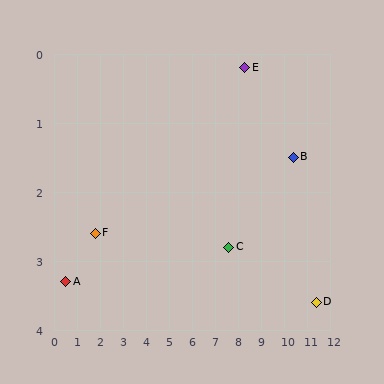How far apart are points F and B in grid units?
Points F and B are about 8.7 grid units apart.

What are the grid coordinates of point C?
Point C is at approximately (7.6, 2.8).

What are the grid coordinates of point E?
Point E is at approximately (8.3, 0.2).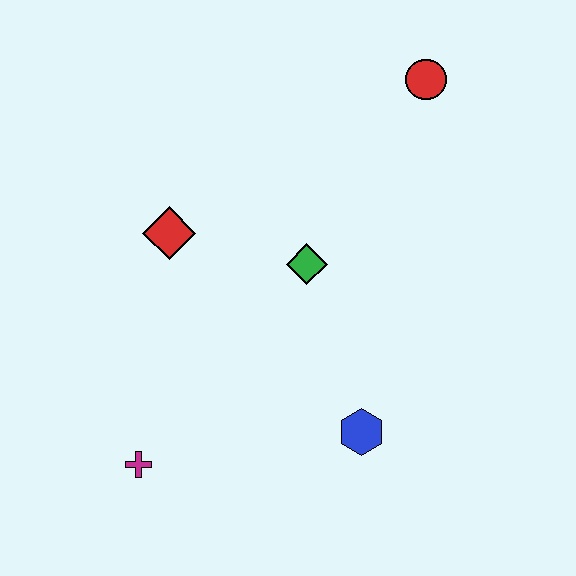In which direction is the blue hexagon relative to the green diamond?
The blue hexagon is below the green diamond.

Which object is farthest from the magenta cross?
The red circle is farthest from the magenta cross.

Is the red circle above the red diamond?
Yes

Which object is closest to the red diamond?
The green diamond is closest to the red diamond.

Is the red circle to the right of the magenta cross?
Yes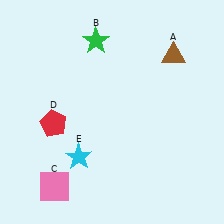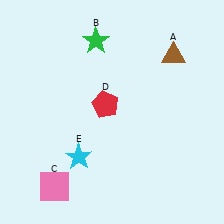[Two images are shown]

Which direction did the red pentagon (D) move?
The red pentagon (D) moved right.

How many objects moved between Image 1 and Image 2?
1 object moved between the two images.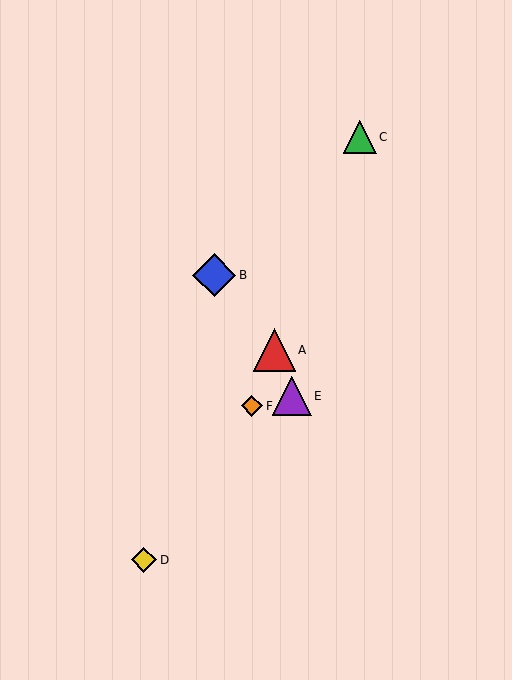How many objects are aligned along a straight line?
3 objects (A, C, F) are aligned along a straight line.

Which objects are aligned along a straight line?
Objects A, C, F are aligned along a straight line.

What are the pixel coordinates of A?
Object A is at (274, 350).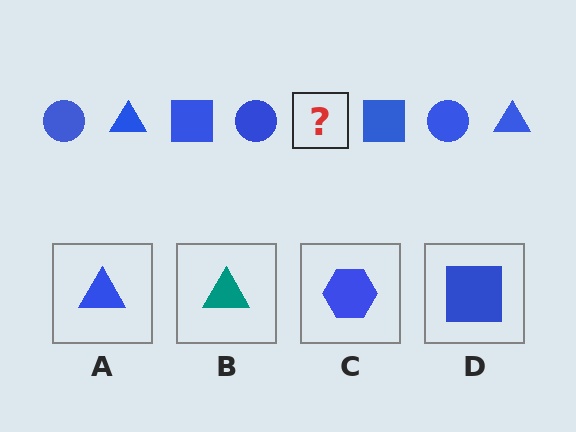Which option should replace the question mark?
Option A.